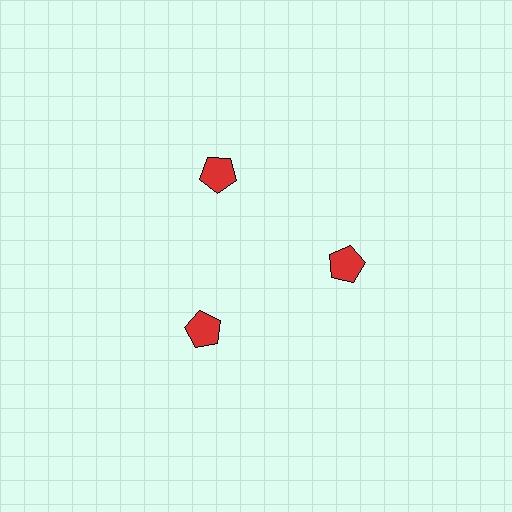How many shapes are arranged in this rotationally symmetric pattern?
There are 3 shapes, arranged in 3 groups of 1.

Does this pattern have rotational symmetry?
Yes, this pattern has 3-fold rotational symmetry. It looks the same after rotating 120 degrees around the center.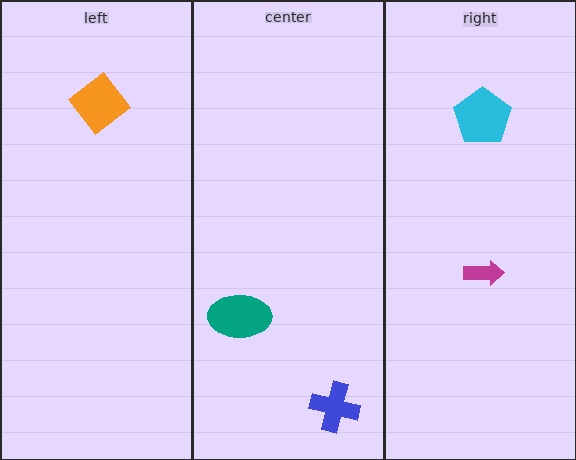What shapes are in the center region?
The teal ellipse, the blue cross.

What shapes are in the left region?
The orange diamond.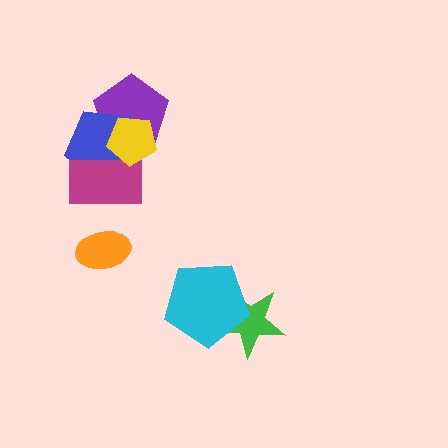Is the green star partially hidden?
Yes, it is partially covered by another shape.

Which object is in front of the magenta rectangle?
The yellow pentagon is in front of the magenta rectangle.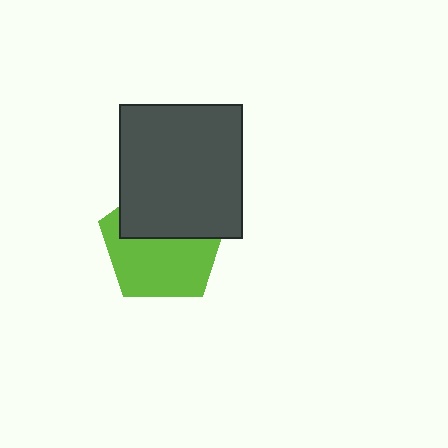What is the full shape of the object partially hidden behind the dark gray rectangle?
The partially hidden object is a lime pentagon.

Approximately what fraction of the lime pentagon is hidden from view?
Roughly 43% of the lime pentagon is hidden behind the dark gray rectangle.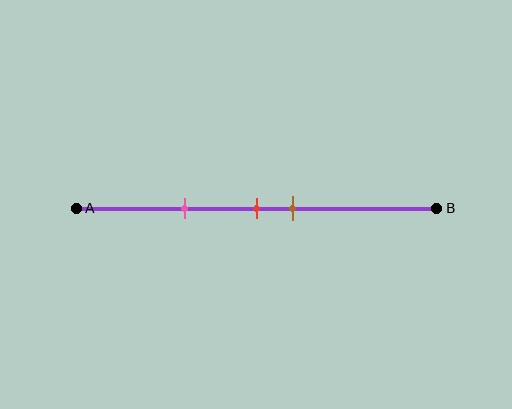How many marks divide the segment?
There are 3 marks dividing the segment.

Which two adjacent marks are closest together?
The red and brown marks are the closest adjacent pair.